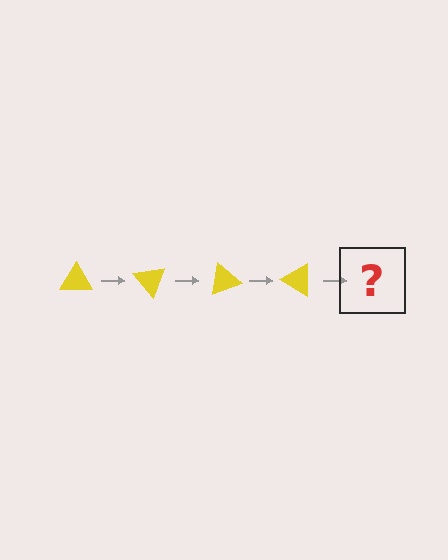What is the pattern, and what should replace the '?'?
The pattern is that the triangle rotates 50 degrees each step. The '?' should be a yellow triangle rotated 200 degrees.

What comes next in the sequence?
The next element should be a yellow triangle rotated 200 degrees.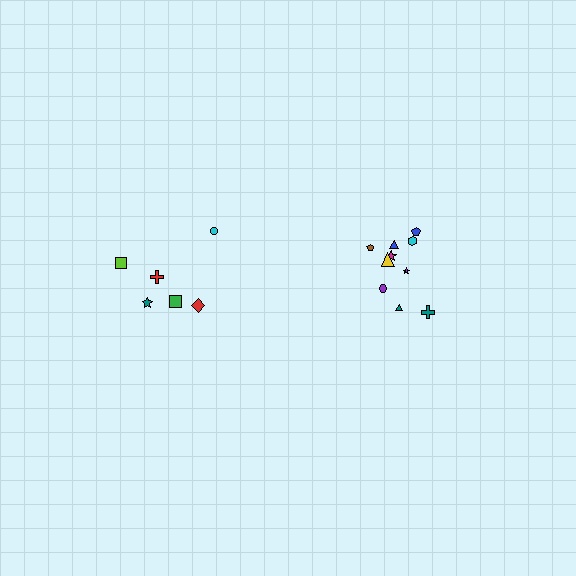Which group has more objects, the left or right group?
The right group.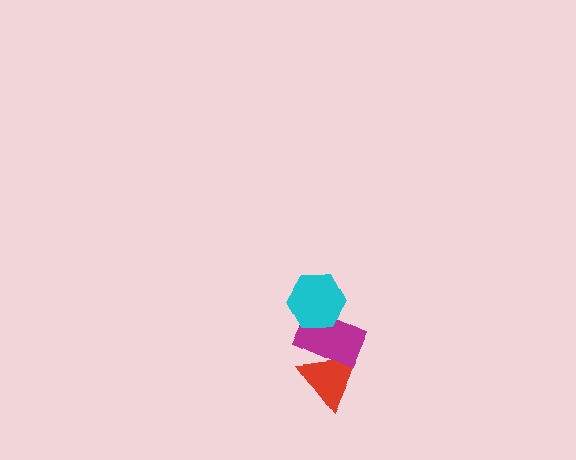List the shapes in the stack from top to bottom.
From top to bottom: the cyan hexagon, the magenta rectangle, the red triangle.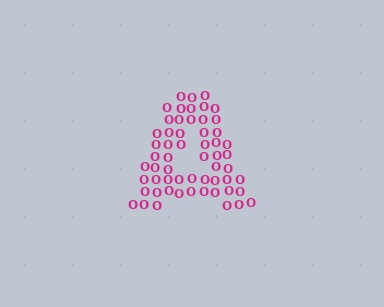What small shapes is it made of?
It is made of small letter O's.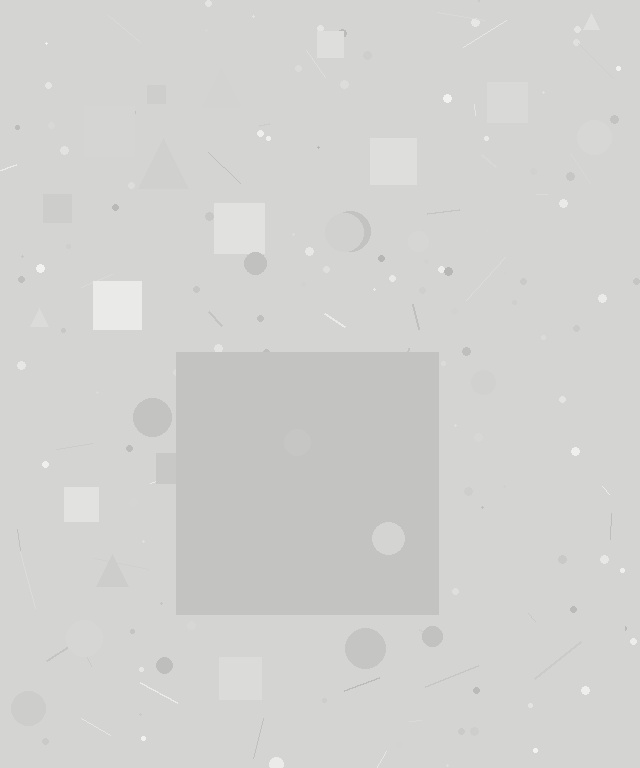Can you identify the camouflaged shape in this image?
The camouflaged shape is a square.